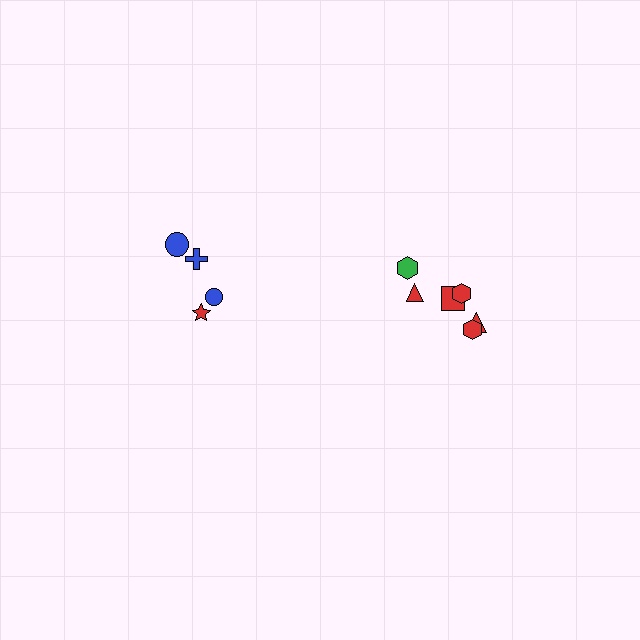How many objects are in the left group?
There are 4 objects.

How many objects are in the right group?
There are 6 objects.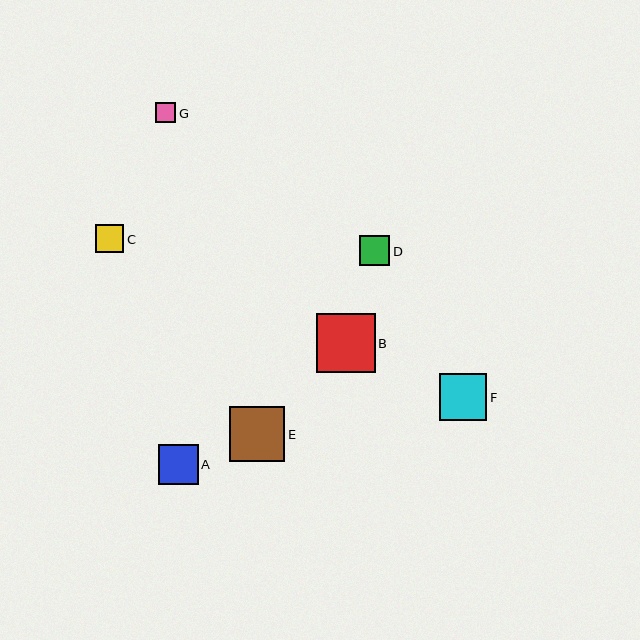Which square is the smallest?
Square G is the smallest with a size of approximately 20 pixels.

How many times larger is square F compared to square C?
Square F is approximately 1.7 times the size of square C.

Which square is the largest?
Square B is the largest with a size of approximately 59 pixels.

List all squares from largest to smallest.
From largest to smallest: B, E, F, A, D, C, G.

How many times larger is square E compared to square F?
Square E is approximately 1.2 times the size of square F.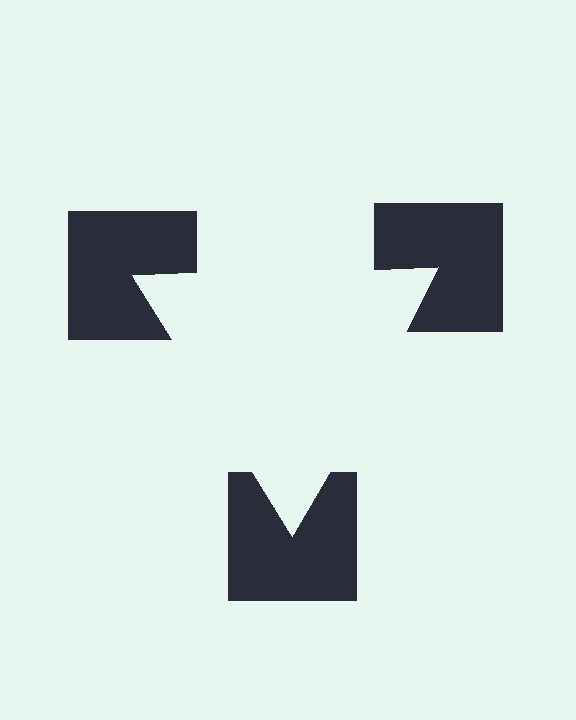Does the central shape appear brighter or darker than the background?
It typically appears slightly brighter than the background, even though no actual brightness change is drawn.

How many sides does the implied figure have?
3 sides.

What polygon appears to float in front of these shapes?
An illusory triangle — its edges are inferred from the aligned wedge cuts in the notched squares, not physically drawn.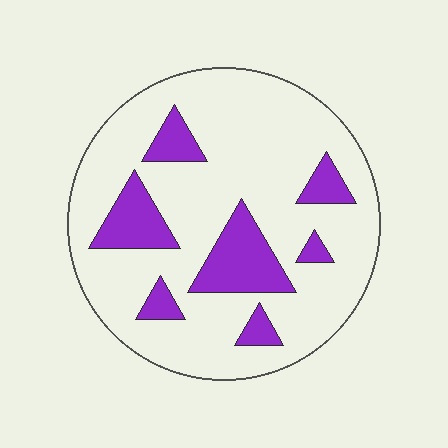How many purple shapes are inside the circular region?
7.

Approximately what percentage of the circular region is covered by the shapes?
Approximately 20%.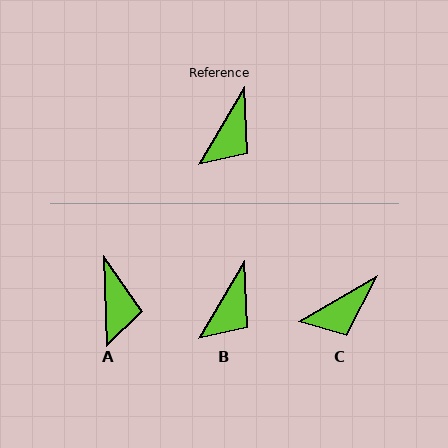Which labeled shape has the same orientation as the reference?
B.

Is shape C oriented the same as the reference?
No, it is off by about 29 degrees.